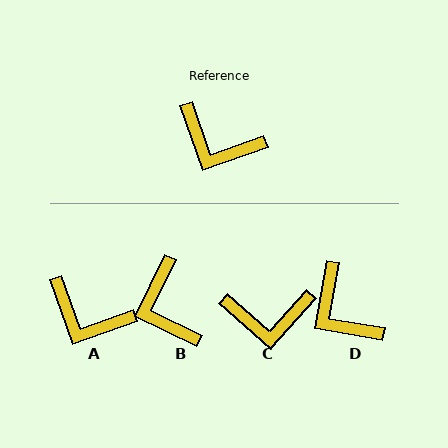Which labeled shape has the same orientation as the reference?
A.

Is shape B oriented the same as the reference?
No, it is off by about 45 degrees.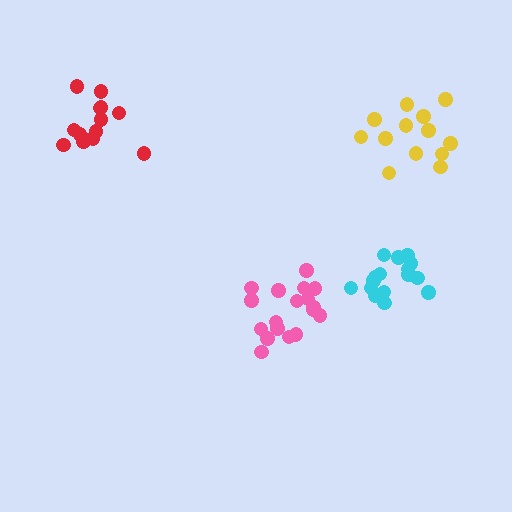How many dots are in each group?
Group 1: 18 dots, Group 2: 16 dots, Group 3: 14 dots, Group 4: 13 dots (61 total).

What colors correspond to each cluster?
The clusters are colored: pink, cyan, red, yellow.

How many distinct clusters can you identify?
There are 4 distinct clusters.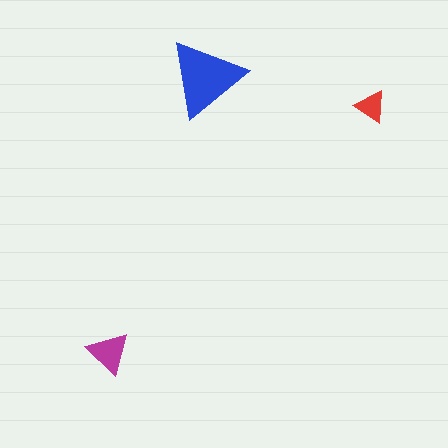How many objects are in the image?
There are 3 objects in the image.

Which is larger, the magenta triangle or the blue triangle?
The blue one.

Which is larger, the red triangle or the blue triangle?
The blue one.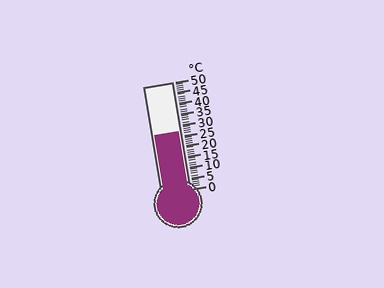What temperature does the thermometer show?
The thermometer shows approximately 27°C.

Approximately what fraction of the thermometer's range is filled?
The thermometer is filled to approximately 55% of its range.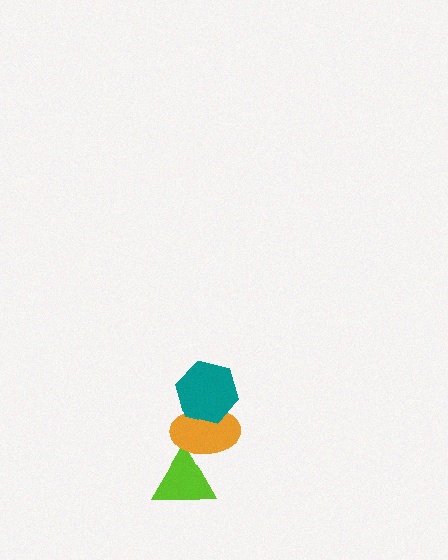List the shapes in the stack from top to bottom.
From top to bottom: the teal hexagon, the orange ellipse, the lime triangle.